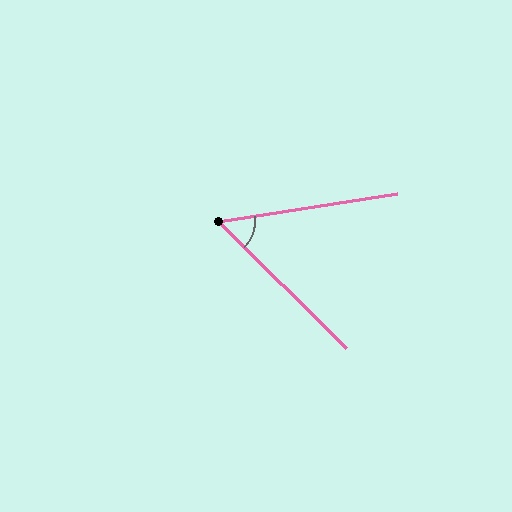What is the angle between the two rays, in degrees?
Approximately 54 degrees.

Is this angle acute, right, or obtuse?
It is acute.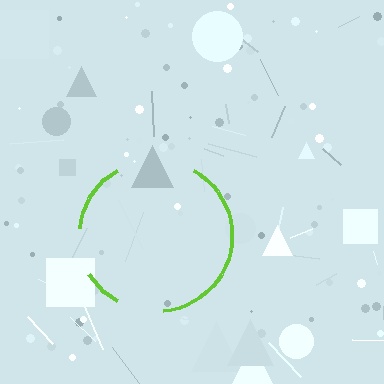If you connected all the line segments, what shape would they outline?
They would outline a circle.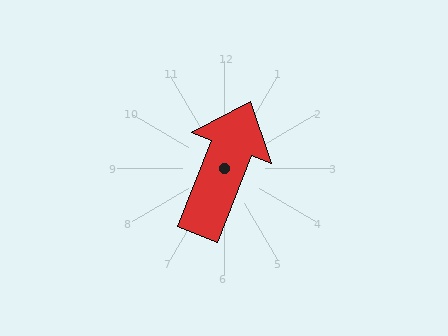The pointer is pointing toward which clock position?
Roughly 1 o'clock.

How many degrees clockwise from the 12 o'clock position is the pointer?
Approximately 22 degrees.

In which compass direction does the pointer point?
North.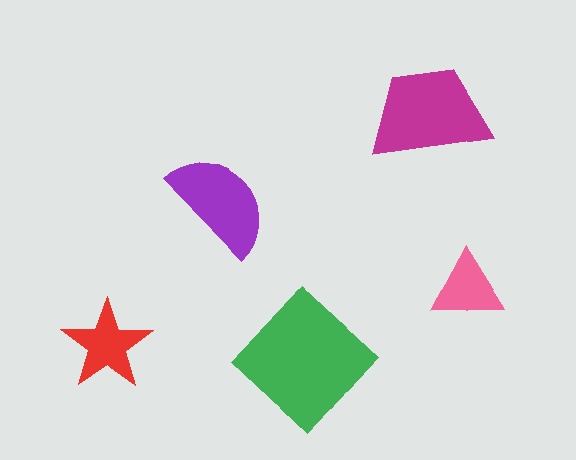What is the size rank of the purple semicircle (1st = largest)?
3rd.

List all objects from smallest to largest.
The pink triangle, the red star, the purple semicircle, the magenta trapezoid, the green diamond.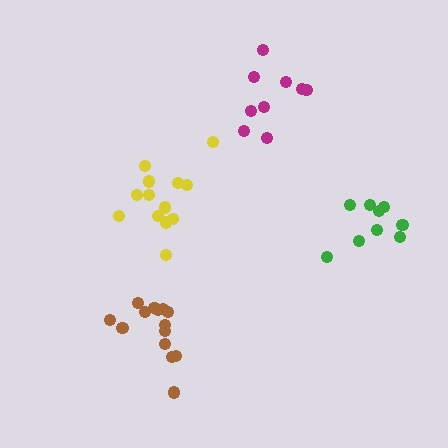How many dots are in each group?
Group 1: 9 dots, Group 2: 14 dots, Group 3: 13 dots, Group 4: 9 dots (45 total).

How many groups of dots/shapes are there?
There are 4 groups.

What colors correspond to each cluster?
The clusters are colored: green, brown, yellow, magenta.